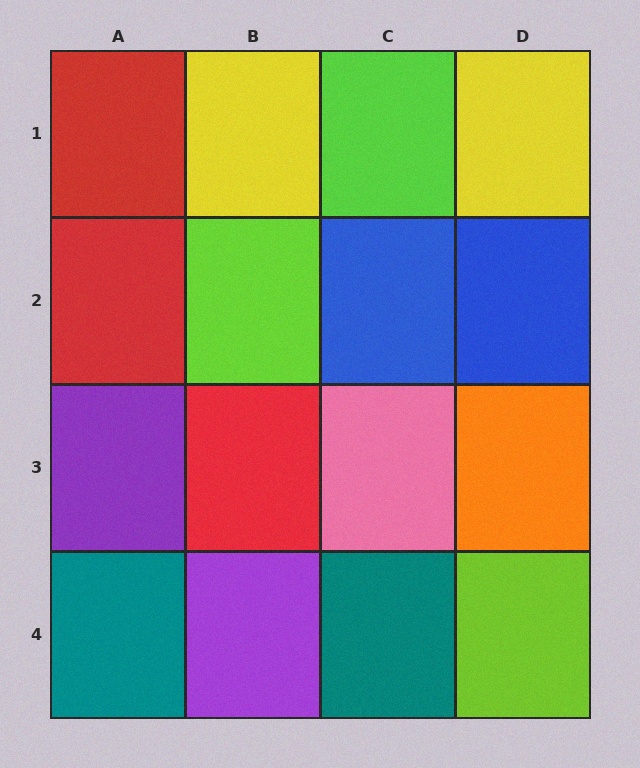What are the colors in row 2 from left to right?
Red, lime, blue, blue.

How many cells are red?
3 cells are red.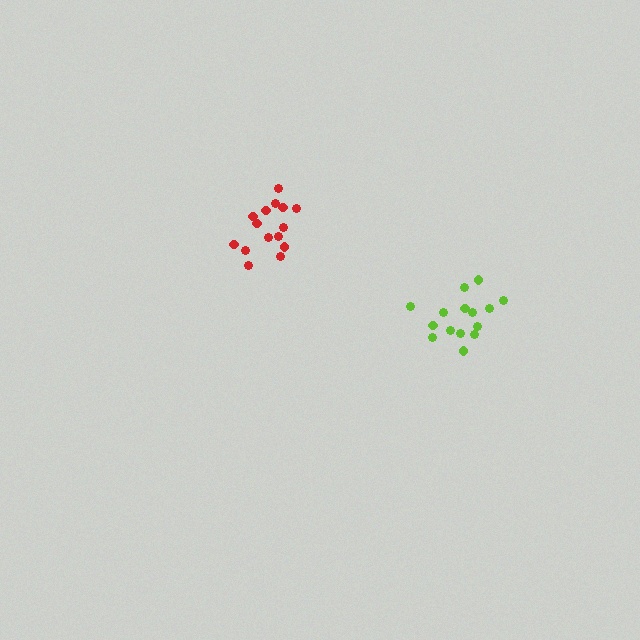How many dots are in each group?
Group 1: 15 dots, Group 2: 15 dots (30 total).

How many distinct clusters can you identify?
There are 2 distinct clusters.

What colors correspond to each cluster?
The clusters are colored: lime, red.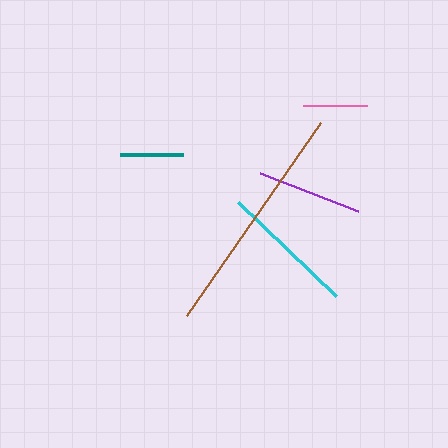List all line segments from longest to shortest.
From longest to shortest: brown, cyan, purple, pink, teal.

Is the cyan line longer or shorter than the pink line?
The cyan line is longer than the pink line.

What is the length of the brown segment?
The brown segment is approximately 235 pixels long.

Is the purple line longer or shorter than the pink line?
The purple line is longer than the pink line.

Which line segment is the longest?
The brown line is the longest at approximately 235 pixels.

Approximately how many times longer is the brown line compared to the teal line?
The brown line is approximately 3.7 times the length of the teal line.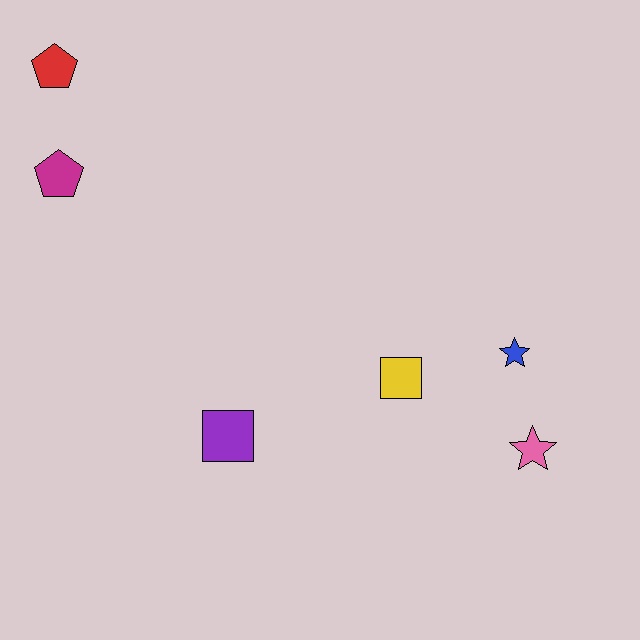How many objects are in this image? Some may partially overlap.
There are 6 objects.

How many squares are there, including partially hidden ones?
There are 2 squares.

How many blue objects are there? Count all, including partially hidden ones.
There is 1 blue object.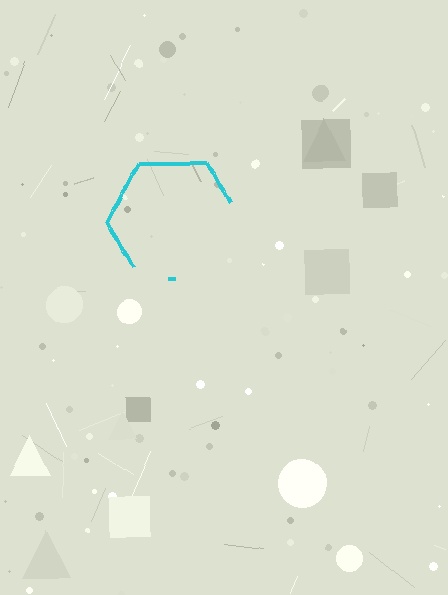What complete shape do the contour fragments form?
The contour fragments form a hexagon.